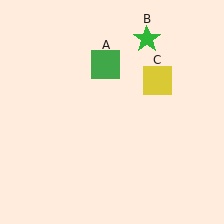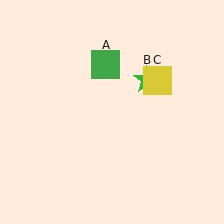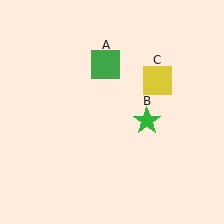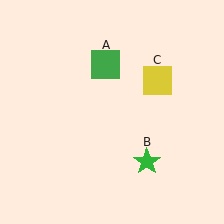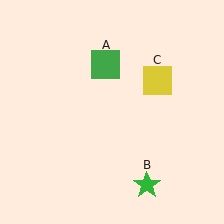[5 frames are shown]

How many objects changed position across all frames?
1 object changed position: green star (object B).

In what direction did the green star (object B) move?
The green star (object B) moved down.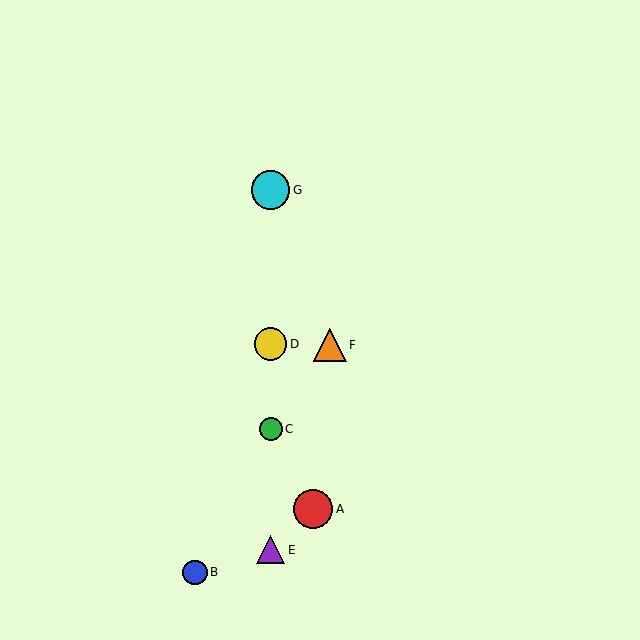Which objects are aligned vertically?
Objects C, D, E, G are aligned vertically.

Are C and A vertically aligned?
No, C is at x≈271 and A is at x≈313.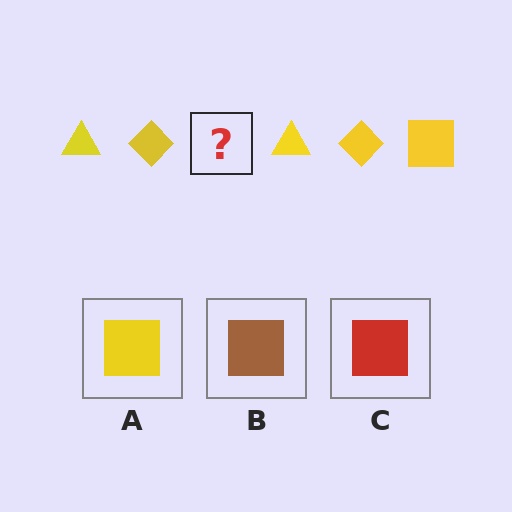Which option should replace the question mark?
Option A.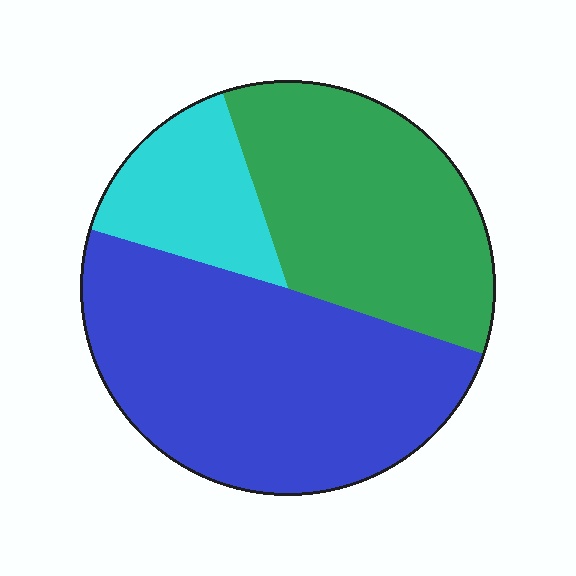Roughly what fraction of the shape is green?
Green takes up between a quarter and a half of the shape.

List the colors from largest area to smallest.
From largest to smallest: blue, green, cyan.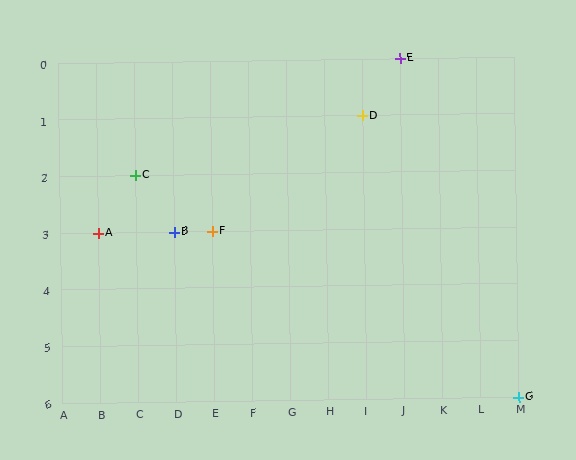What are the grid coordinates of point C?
Point C is at grid coordinates (C, 2).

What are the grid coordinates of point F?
Point F is at grid coordinates (E, 3).